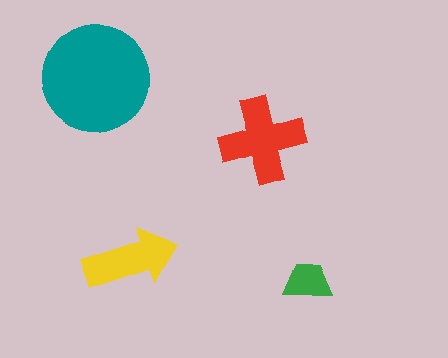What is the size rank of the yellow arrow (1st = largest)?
3rd.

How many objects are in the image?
There are 4 objects in the image.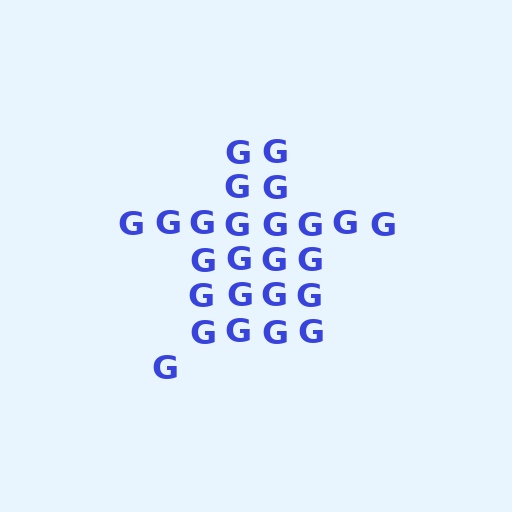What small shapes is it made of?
It is made of small letter G's.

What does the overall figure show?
The overall figure shows a star.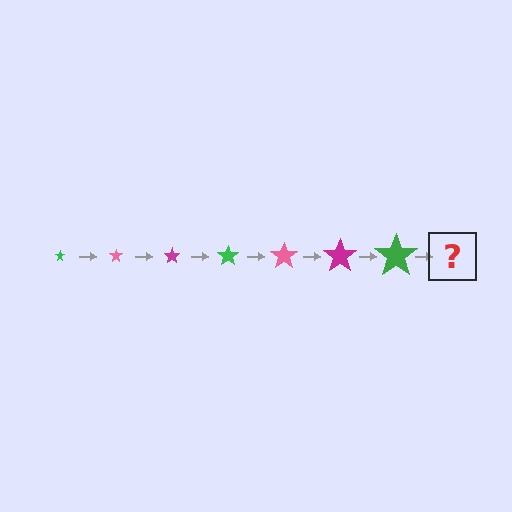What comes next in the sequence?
The next element should be a pink star, larger than the previous one.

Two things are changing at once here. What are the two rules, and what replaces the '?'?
The two rules are that the star grows larger each step and the color cycles through green, pink, and magenta. The '?' should be a pink star, larger than the previous one.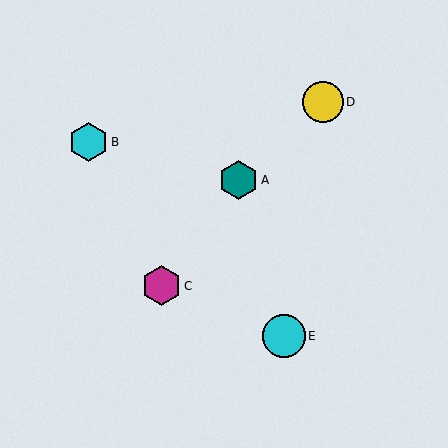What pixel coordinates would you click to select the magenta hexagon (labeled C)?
Click at (162, 286) to select the magenta hexagon C.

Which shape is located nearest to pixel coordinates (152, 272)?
The magenta hexagon (labeled C) at (162, 286) is nearest to that location.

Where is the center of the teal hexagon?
The center of the teal hexagon is at (238, 180).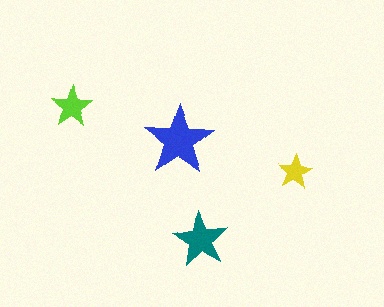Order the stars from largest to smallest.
the blue one, the teal one, the lime one, the yellow one.